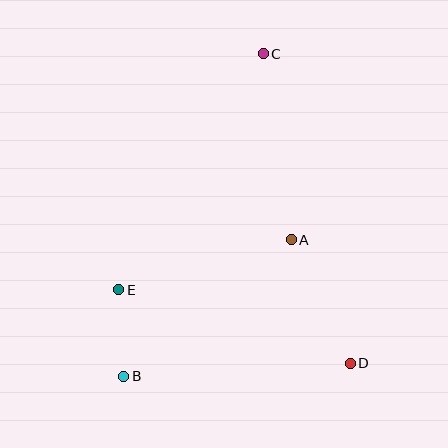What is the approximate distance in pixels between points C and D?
The distance between C and D is approximately 322 pixels.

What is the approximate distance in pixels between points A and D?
The distance between A and D is approximately 137 pixels.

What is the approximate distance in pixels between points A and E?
The distance between A and E is approximately 180 pixels.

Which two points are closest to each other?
Points B and E are closest to each other.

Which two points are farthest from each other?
Points B and C are farthest from each other.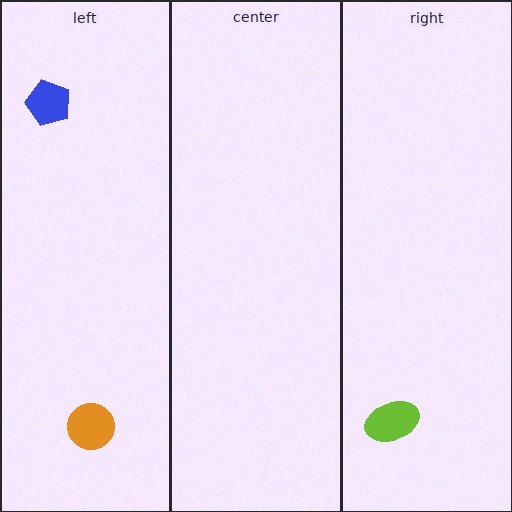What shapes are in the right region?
The lime ellipse.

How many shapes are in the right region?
1.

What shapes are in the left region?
The blue pentagon, the orange circle.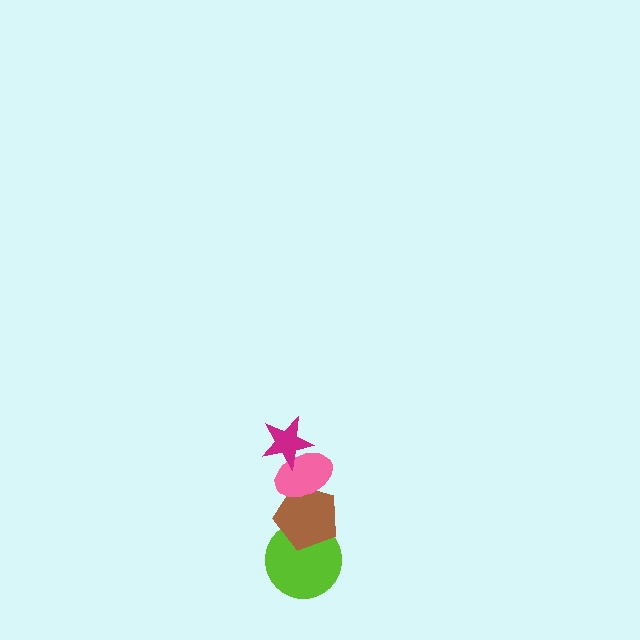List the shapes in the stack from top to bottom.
From top to bottom: the magenta star, the pink ellipse, the brown pentagon, the lime circle.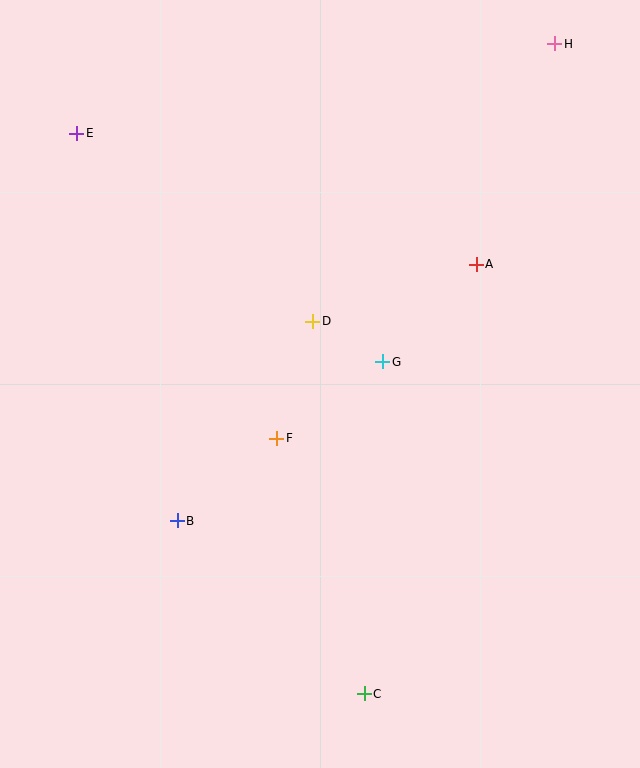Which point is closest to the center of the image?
Point D at (313, 321) is closest to the center.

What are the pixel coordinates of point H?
Point H is at (555, 44).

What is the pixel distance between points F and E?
The distance between F and E is 365 pixels.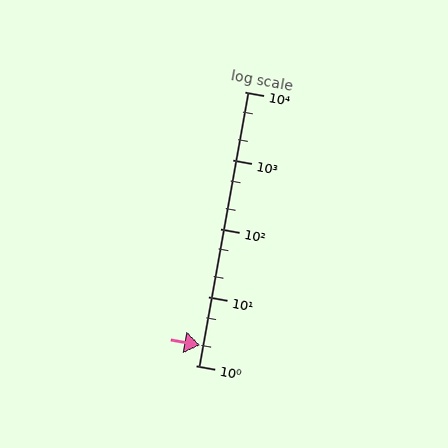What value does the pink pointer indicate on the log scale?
The pointer indicates approximately 2.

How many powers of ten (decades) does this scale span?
The scale spans 4 decades, from 1 to 10000.